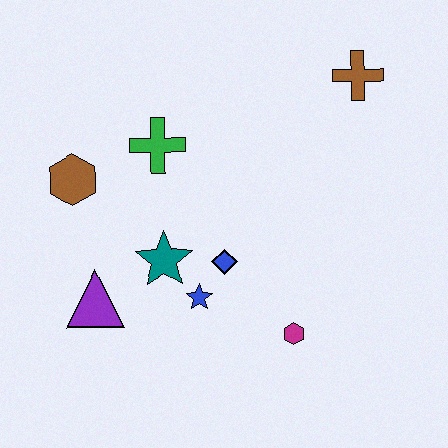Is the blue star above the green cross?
No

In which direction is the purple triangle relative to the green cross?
The purple triangle is below the green cross.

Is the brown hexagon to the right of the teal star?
No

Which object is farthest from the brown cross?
The purple triangle is farthest from the brown cross.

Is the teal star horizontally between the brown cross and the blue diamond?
No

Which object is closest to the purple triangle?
The teal star is closest to the purple triangle.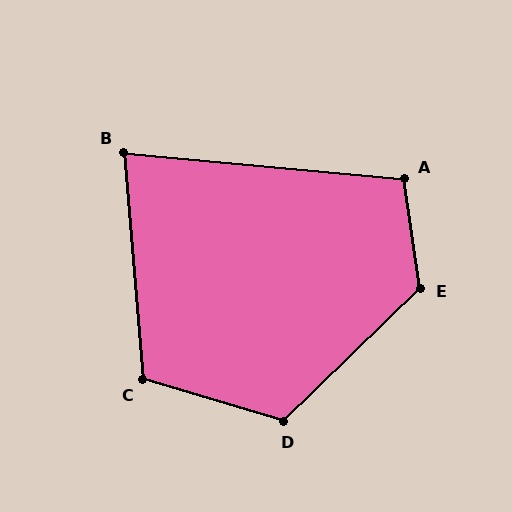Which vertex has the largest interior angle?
E, at approximately 126 degrees.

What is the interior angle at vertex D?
Approximately 119 degrees (obtuse).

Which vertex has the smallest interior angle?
B, at approximately 80 degrees.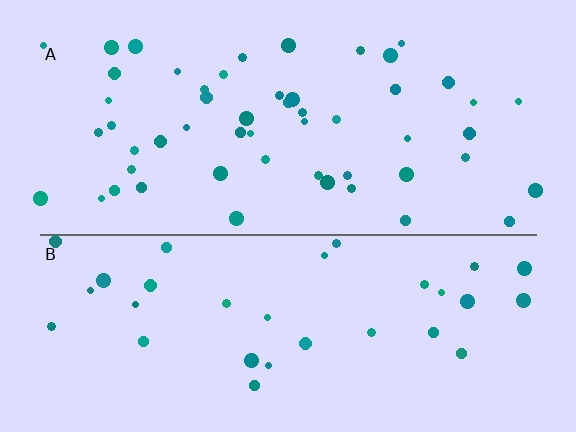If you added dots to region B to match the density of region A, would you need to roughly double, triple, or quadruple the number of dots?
Approximately double.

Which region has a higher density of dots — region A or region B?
A (the top).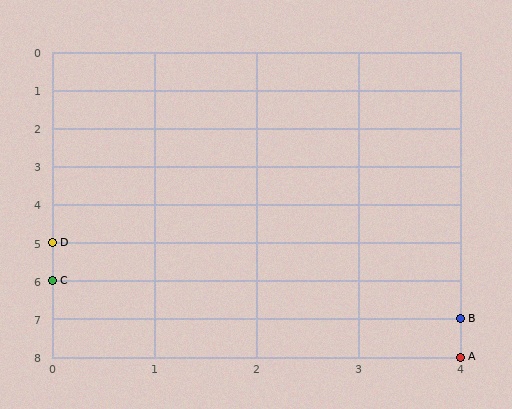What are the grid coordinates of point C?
Point C is at grid coordinates (0, 6).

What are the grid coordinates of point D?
Point D is at grid coordinates (0, 5).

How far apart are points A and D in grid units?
Points A and D are 4 columns and 3 rows apart (about 5.0 grid units diagonally).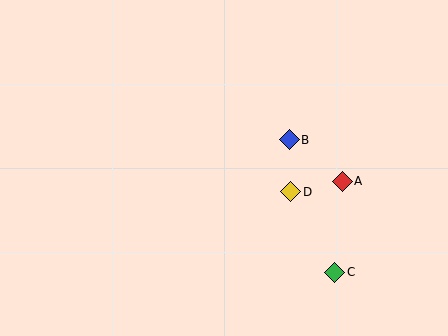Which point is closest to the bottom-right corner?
Point C is closest to the bottom-right corner.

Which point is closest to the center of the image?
Point D at (291, 192) is closest to the center.